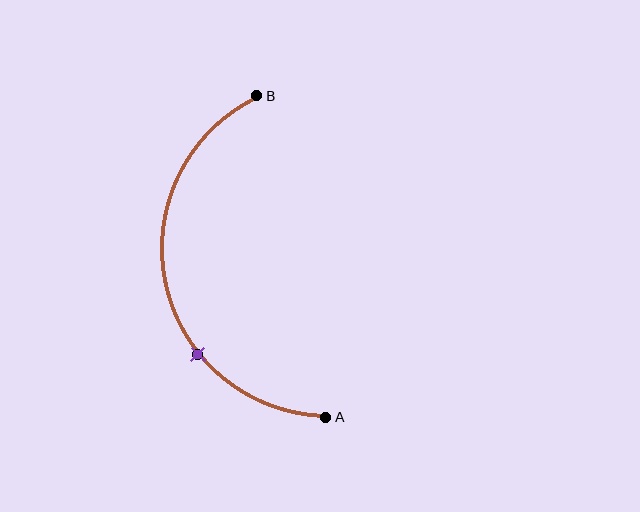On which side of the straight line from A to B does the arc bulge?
The arc bulges to the left of the straight line connecting A and B.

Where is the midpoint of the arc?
The arc midpoint is the point on the curve farthest from the straight line joining A and B. It sits to the left of that line.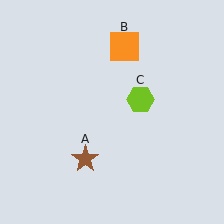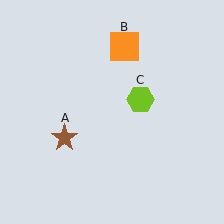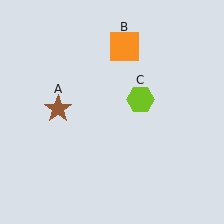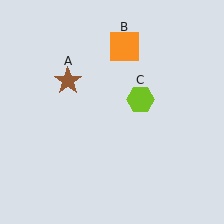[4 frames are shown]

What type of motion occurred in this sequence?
The brown star (object A) rotated clockwise around the center of the scene.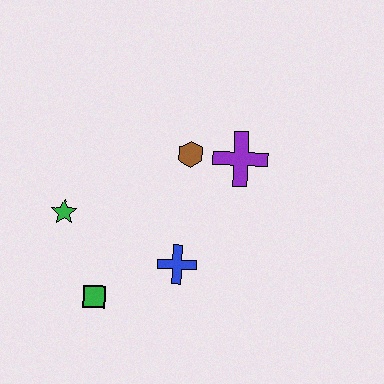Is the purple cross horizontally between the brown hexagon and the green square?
No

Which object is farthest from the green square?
The purple cross is farthest from the green square.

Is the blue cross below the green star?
Yes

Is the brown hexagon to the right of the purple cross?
No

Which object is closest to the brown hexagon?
The purple cross is closest to the brown hexagon.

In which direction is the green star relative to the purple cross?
The green star is to the left of the purple cross.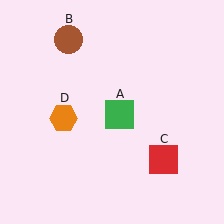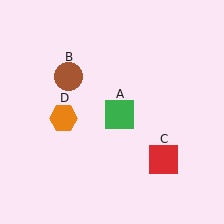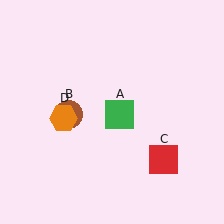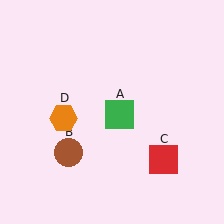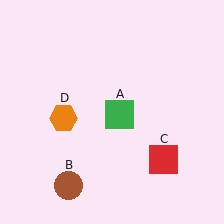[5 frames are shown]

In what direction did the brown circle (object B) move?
The brown circle (object B) moved down.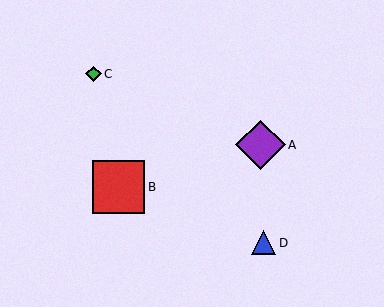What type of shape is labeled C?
Shape C is a green diamond.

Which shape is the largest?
The red square (labeled B) is the largest.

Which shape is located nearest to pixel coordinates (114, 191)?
The red square (labeled B) at (118, 187) is nearest to that location.